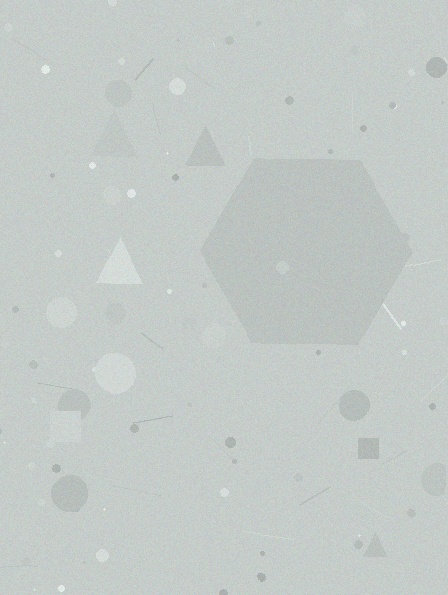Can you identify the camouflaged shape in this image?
The camouflaged shape is a hexagon.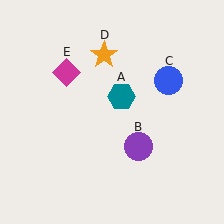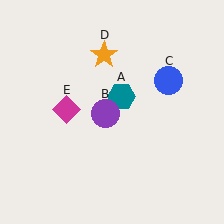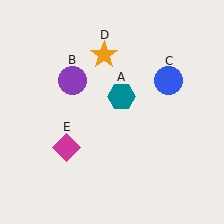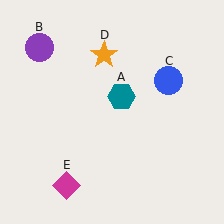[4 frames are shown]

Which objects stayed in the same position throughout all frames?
Teal hexagon (object A) and blue circle (object C) and orange star (object D) remained stationary.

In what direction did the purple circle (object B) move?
The purple circle (object B) moved up and to the left.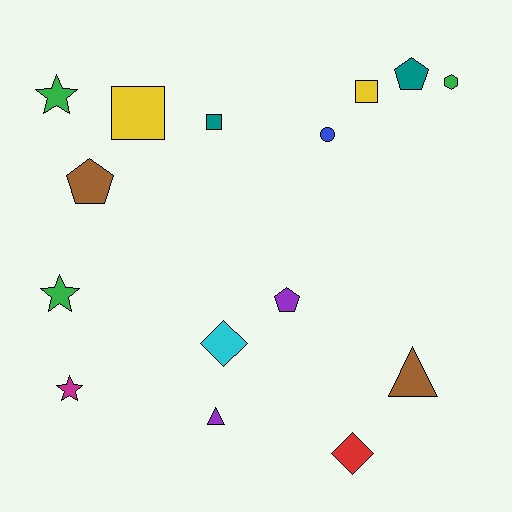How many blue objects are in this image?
There is 1 blue object.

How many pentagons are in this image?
There are 3 pentagons.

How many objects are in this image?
There are 15 objects.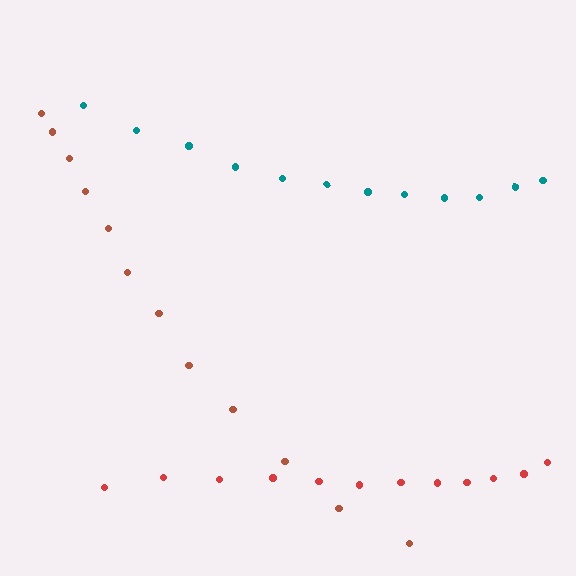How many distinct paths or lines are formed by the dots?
There are 3 distinct paths.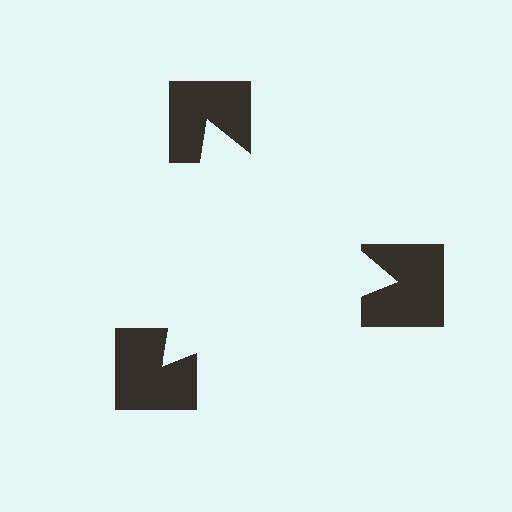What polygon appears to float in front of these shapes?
An illusory triangle — its edges are inferred from the aligned wedge cuts in the notched squares, not physically drawn.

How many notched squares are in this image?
There are 3 — one at each vertex of the illusory triangle.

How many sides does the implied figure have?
3 sides.